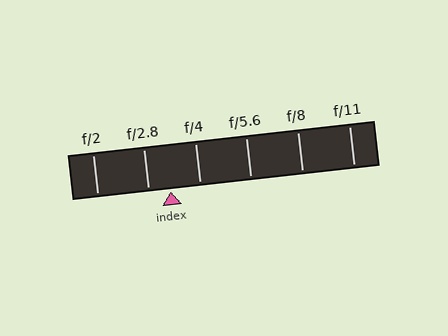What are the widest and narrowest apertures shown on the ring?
The widest aperture shown is f/2 and the narrowest is f/11.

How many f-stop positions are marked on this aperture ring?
There are 6 f-stop positions marked.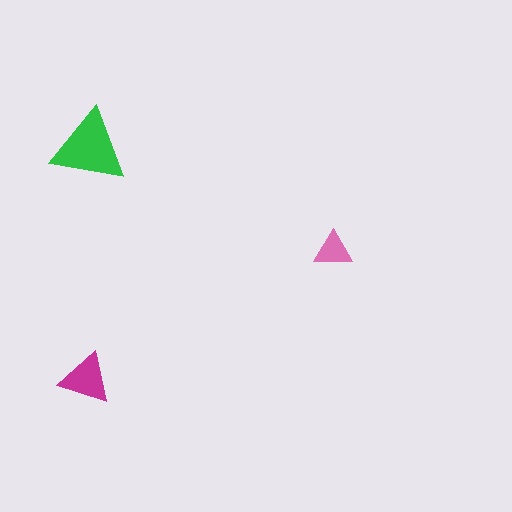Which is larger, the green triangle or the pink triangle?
The green one.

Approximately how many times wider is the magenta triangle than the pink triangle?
About 1.5 times wider.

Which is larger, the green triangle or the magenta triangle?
The green one.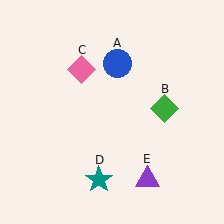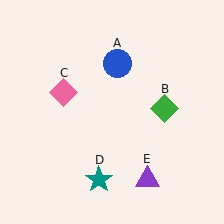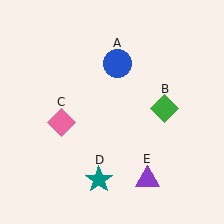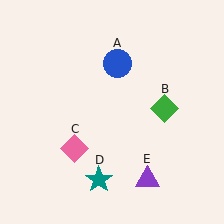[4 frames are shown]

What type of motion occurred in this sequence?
The pink diamond (object C) rotated counterclockwise around the center of the scene.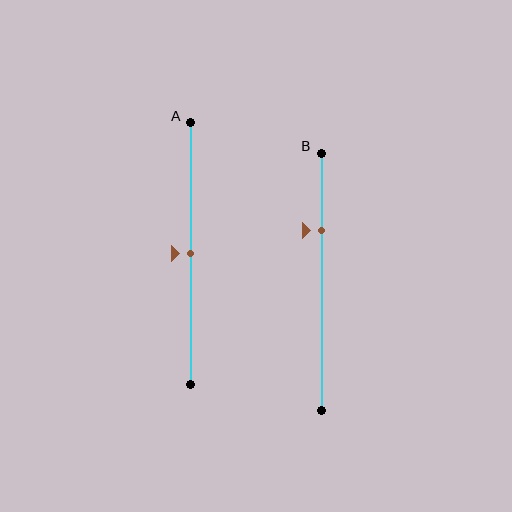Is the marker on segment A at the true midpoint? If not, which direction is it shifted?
Yes, the marker on segment A is at the true midpoint.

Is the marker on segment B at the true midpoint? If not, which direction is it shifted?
No, the marker on segment B is shifted upward by about 20% of the segment length.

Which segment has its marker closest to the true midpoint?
Segment A has its marker closest to the true midpoint.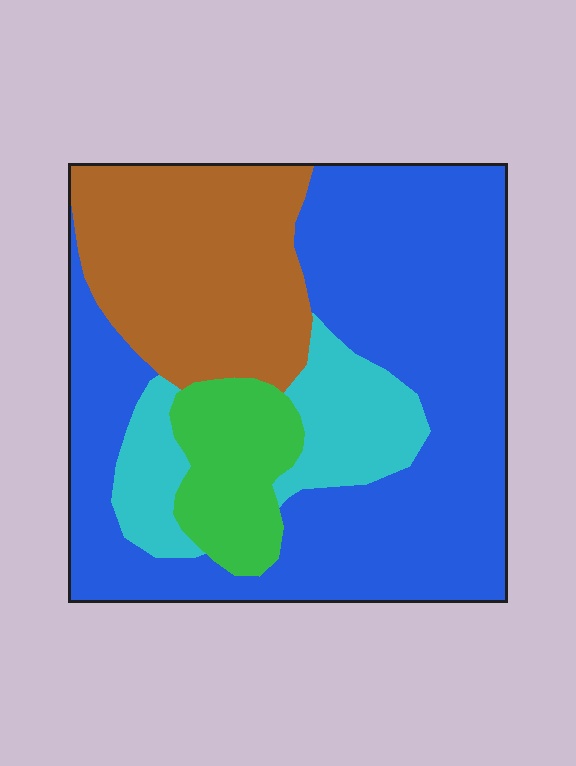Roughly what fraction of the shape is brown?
Brown takes up between a sixth and a third of the shape.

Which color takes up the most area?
Blue, at roughly 55%.